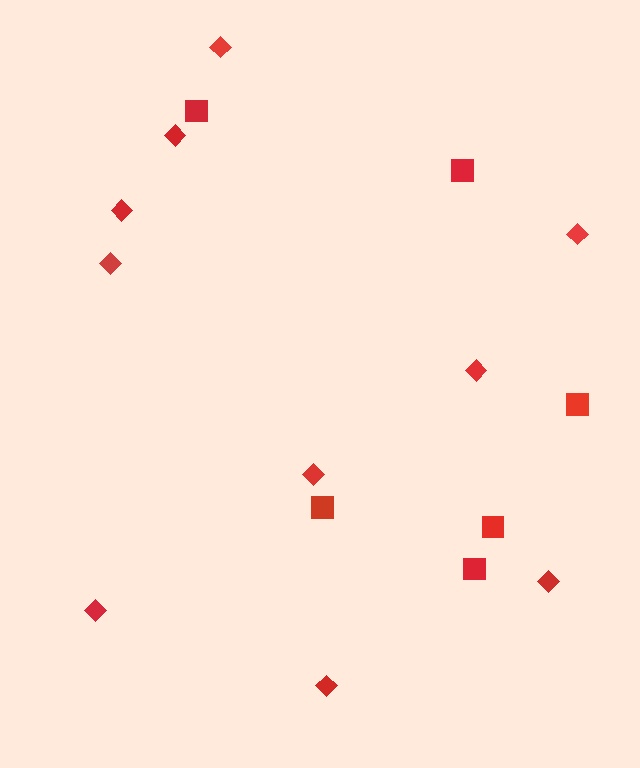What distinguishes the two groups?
There are 2 groups: one group of diamonds (10) and one group of squares (6).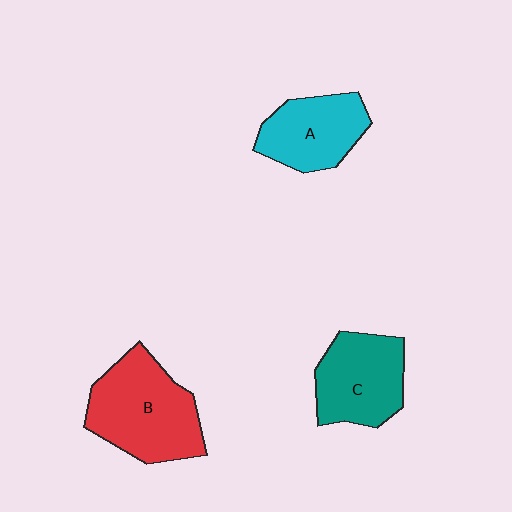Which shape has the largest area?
Shape B (red).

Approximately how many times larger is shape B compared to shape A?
Approximately 1.4 times.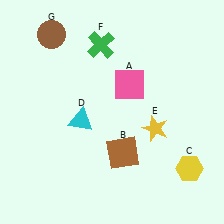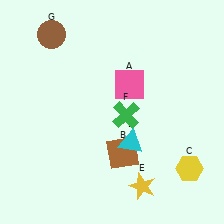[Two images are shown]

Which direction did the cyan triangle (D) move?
The cyan triangle (D) moved right.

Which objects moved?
The objects that moved are: the cyan triangle (D), the yellow star (E), the green cross (F).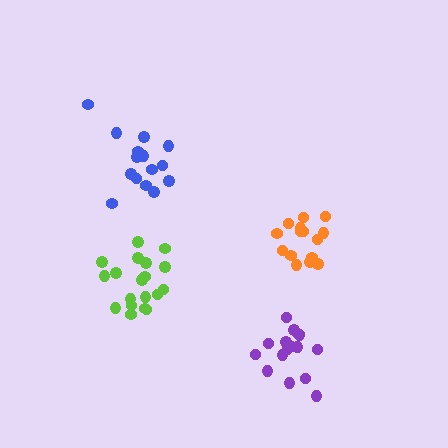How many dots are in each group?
Group 1: 16 dots, Group 2: 16 dots, Group 3: 19 dots, Group 4: 15 dots (66 total).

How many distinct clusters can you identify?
There are 4 distinct clusters.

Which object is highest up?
The blue cluster is topmost.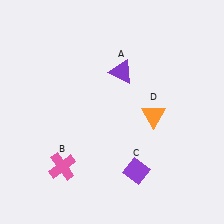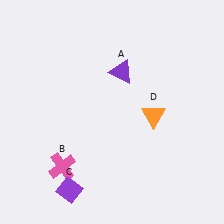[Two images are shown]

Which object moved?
The purple diamond (C) moved left.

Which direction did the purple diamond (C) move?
The purple diamond (C) moved left.